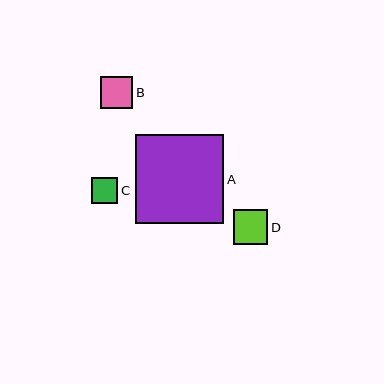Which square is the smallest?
Square C is the smallest with a size of approximately 26 pixels.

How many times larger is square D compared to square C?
Square D is approximately 1.3 times the size of square C.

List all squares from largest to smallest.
From largest to smallest: A, D, B, C.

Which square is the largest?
Square A is the largest with a size of approximately 88 pixels.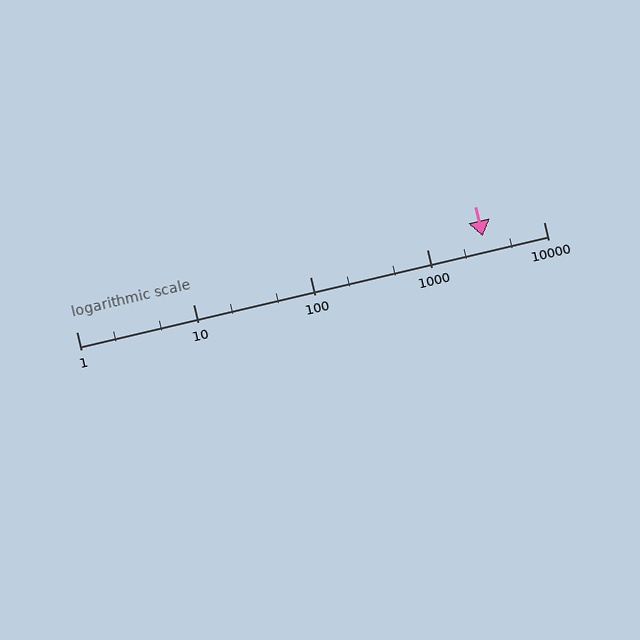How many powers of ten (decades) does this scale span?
The scale spans 4 decades, from 1 to 10000.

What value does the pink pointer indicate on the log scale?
The pointer indicates approximately 3000.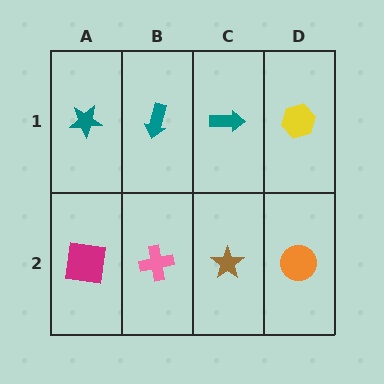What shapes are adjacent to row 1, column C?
A brown star (row 2, column C), a teal arrow (row 1, column B), a yellow hexagon (row 1, column D).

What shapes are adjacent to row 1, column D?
An orange circle (row 2, column D), a teal arrow (row 1, column C).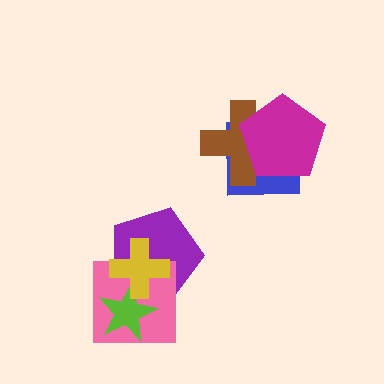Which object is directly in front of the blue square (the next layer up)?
The brown cross is directly in front of the blue square.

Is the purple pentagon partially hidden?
Yes, it is partially covered by another shape.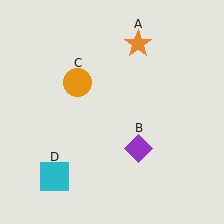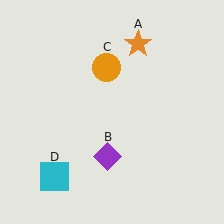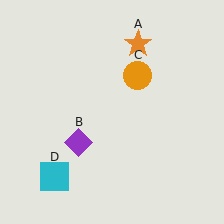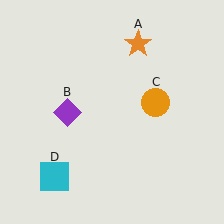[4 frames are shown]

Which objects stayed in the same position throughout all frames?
Orange star (object A) and cyan square (object D) remained stationary.